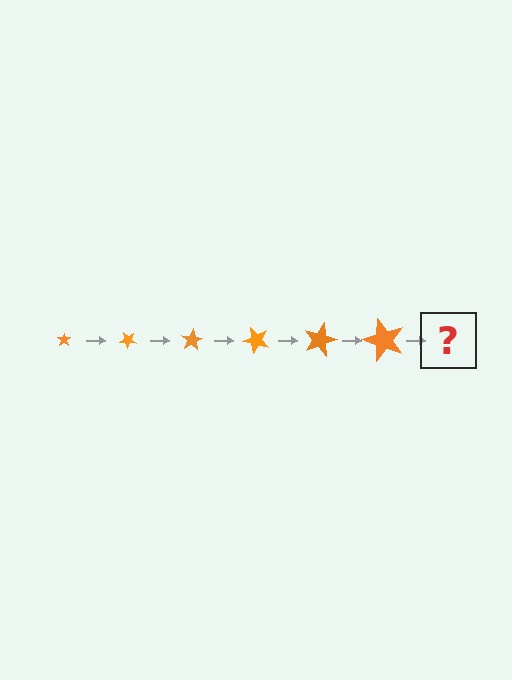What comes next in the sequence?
The next element should be a star, larger than the previous one and rotated 240 degrees from the start.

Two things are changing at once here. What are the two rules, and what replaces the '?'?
The two rules are that the star grows larger each step and it rotates 40 degrees each step. The '?' should be a star, larger than the previous one and rotated 240 degrees from the start.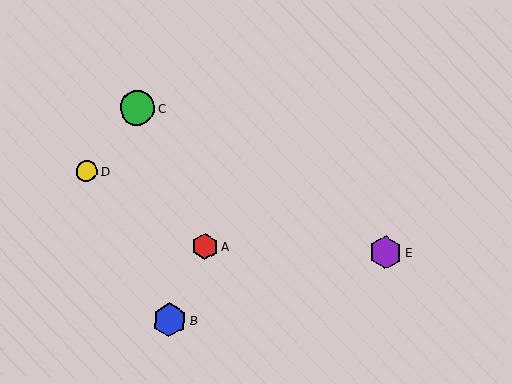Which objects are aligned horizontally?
Objects A, E are aligned horizontally.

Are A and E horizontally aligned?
Yes, both are at y≈246.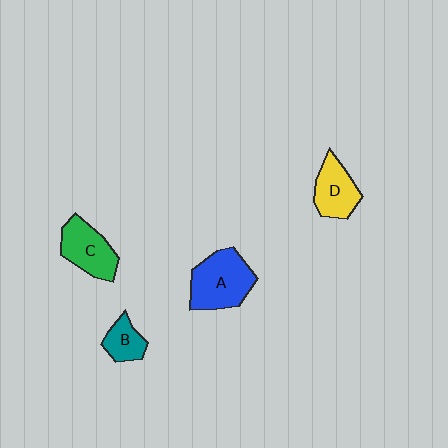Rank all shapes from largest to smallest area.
From largest to smallest: A (blue), C (green), D (yellow), B (teal).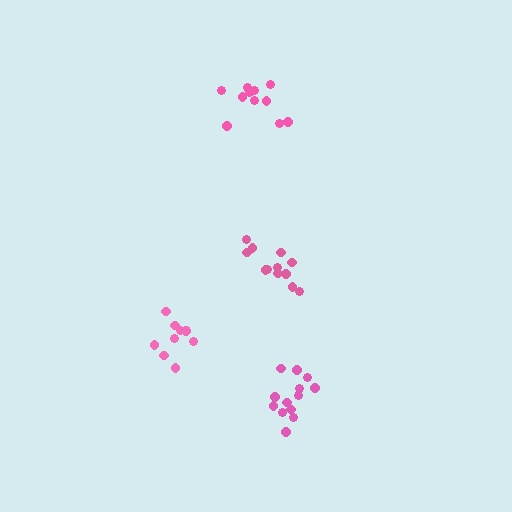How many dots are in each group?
Group 1: 11 dots, Group 2: 10 dots, Group 3: 12 dots, Group 4: 13 dots (46 total).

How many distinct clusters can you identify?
There are 4 distinct clusters.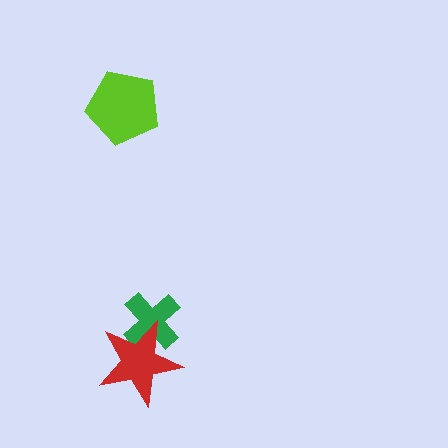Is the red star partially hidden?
No, no other shape covers it.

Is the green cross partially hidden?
Yes, it is partially covered by another shape.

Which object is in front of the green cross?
The red star is in front of the green cross.